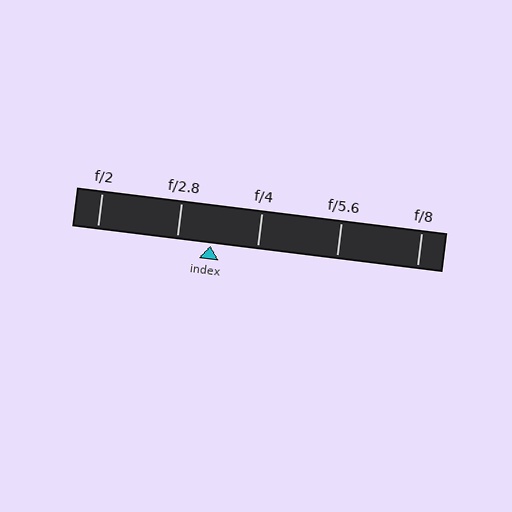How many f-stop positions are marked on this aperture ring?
There are 5 f-stop positions marked.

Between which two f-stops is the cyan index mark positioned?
The index mark is between f/2.8 and f/4.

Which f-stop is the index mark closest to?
The index mark is closest to f/2.8.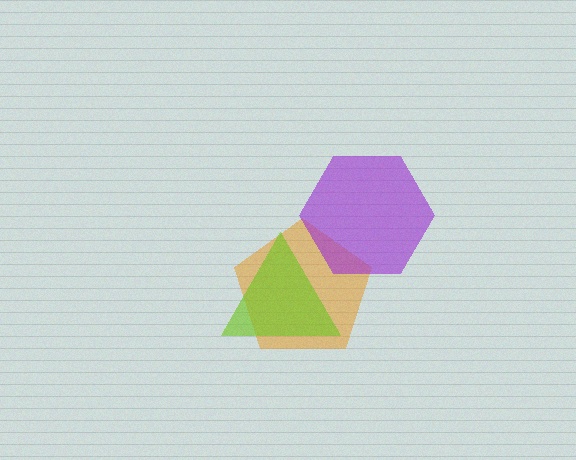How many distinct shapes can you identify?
There are 3 distinct shapes: an orange pentagon, a lime triangle, a purple hexagon.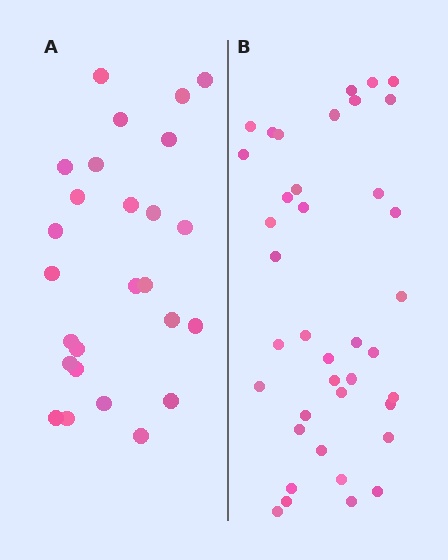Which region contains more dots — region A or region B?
Region B (the right region) has more dots.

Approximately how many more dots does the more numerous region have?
Region B has approximately 15 more dots than region A.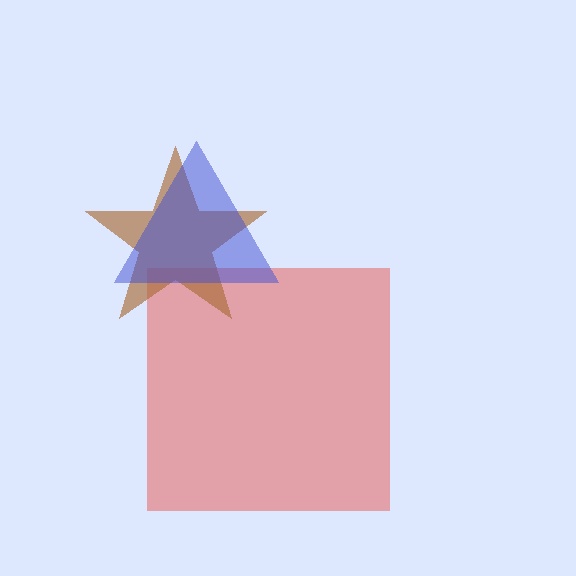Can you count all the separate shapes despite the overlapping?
Yes, there are 3 separate shapes.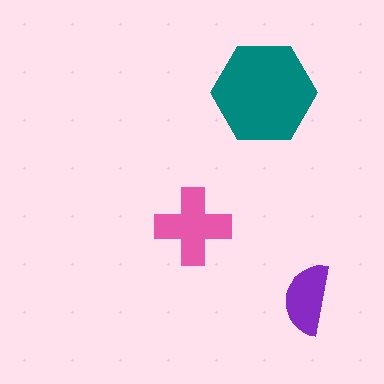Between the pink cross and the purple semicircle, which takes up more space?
The pink cross.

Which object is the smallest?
The purple semicircle.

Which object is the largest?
The teal hexagon.